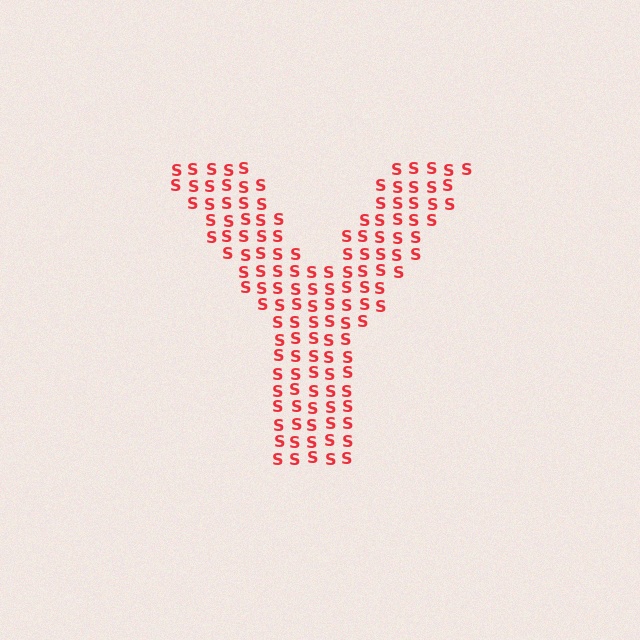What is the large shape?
The large shape is the letter Y.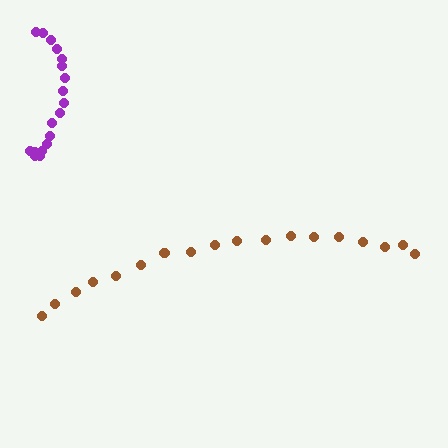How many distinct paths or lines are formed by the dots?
There are 2 distinct paths.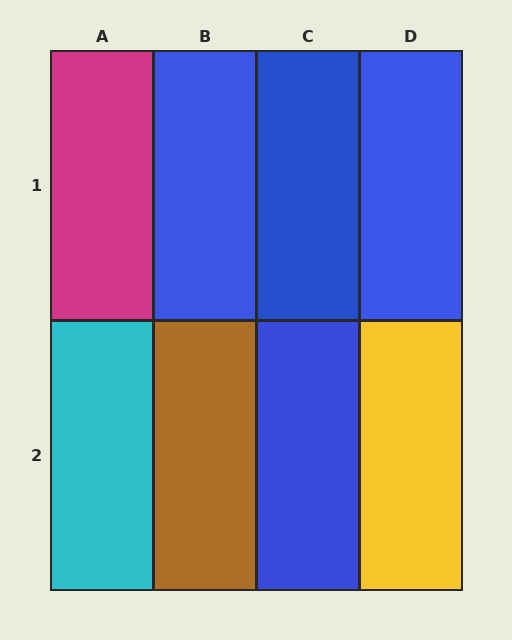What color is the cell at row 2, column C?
Blue.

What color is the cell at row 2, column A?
Cyan.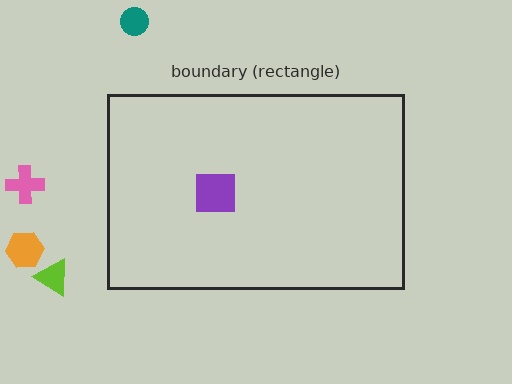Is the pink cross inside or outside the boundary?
Outside.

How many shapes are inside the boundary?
1 inside, 4 outside.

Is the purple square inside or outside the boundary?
Inside.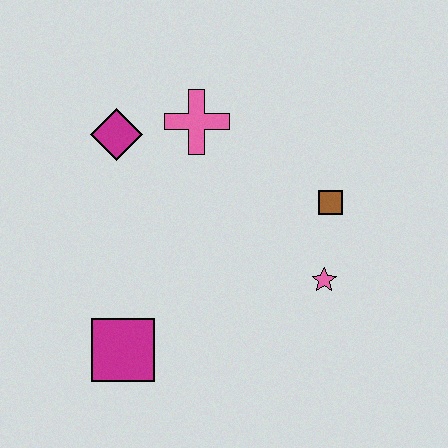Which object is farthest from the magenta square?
The brown square is farthest from the magenta square.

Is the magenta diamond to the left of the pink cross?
Yes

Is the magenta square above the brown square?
No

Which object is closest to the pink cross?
The magenta diamond is closest to the pink cross.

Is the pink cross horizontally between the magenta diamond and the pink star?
Yes